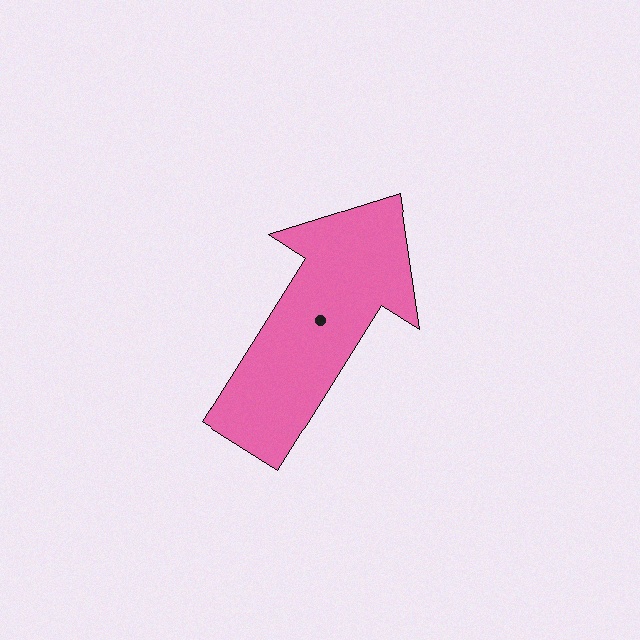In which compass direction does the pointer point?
Northeast.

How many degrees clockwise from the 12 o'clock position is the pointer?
Approximately 32 degrees.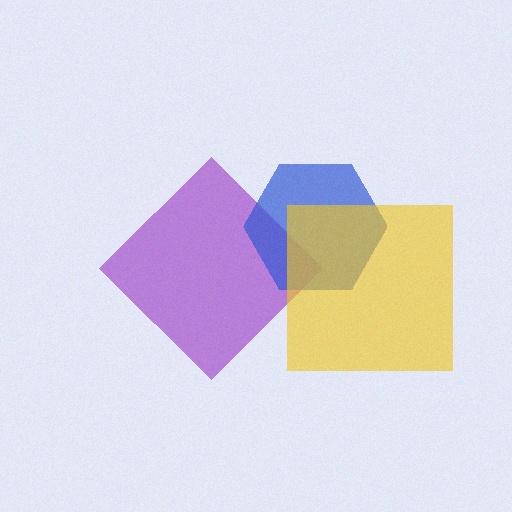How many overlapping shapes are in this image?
There are 3 overlapping shapes in the image.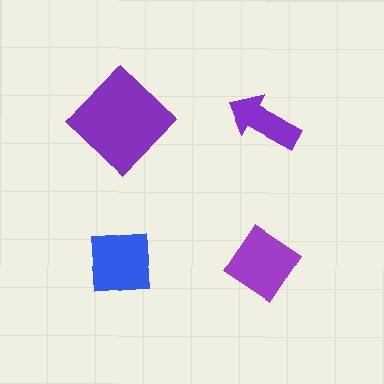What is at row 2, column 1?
A blue square.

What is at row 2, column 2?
A purple diamond.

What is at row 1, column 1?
A purple diamond.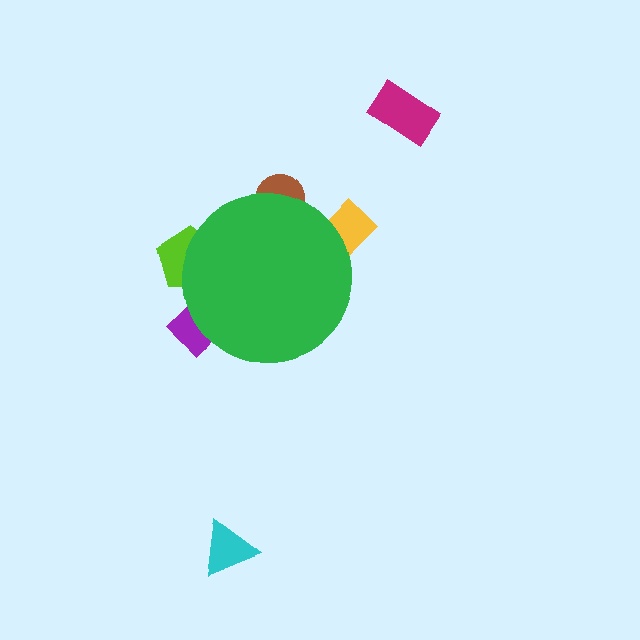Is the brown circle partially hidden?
Yes, the brown circle is partially hidden behind the green circle.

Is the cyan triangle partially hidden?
No, the cyan triangle is fully visible.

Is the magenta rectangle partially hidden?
No, the magenta rectangle is fully visible.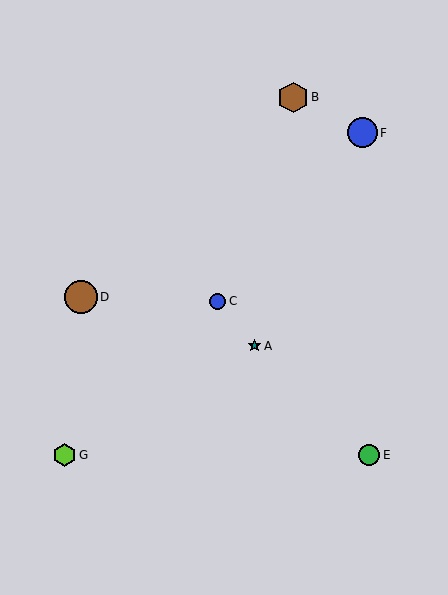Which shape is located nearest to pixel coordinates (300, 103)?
The brown hexagon (labeled B) at (293, 97) is nearest to that location.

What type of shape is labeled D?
Shape D is a brown circle.